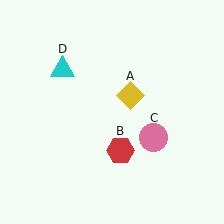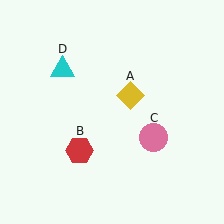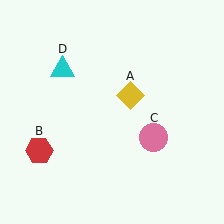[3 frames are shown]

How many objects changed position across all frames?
1 object changed position: red hexagon (object B).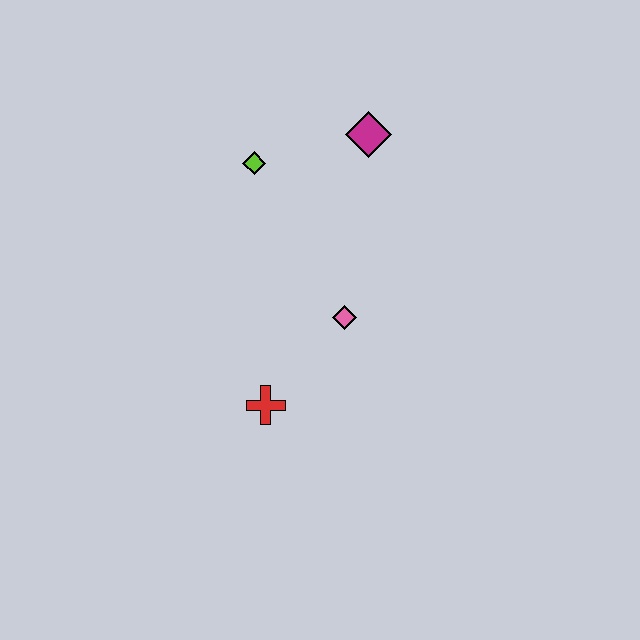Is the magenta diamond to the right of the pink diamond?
Yes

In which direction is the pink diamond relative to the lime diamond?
The pink diamond is below the lime diamond.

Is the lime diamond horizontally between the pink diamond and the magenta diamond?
No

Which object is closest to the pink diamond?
The red cross is closest to the pink diamond.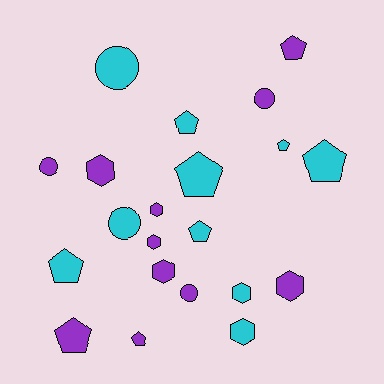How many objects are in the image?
There are 21 objects.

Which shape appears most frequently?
Pentagon, with 9 objects.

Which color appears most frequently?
Purple, with 11 objects.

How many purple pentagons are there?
There are 3 purple pentagons.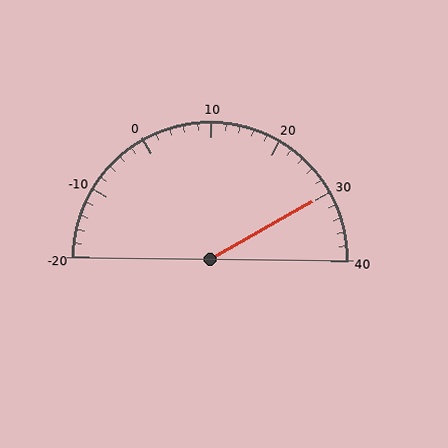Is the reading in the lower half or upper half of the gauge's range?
The reading is in the upper half of the range (-20 to 40).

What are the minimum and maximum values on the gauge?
The gauge ranges from -20 to 40.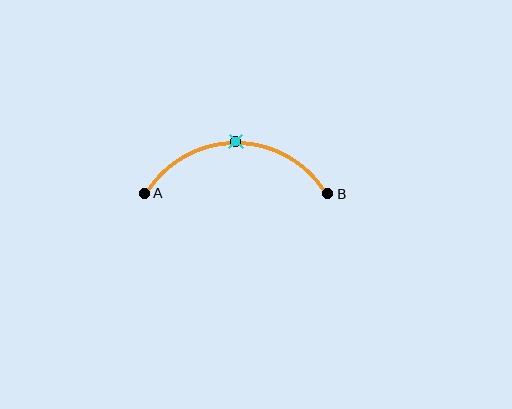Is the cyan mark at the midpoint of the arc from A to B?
Yes. The cyan mark lies on the arc at equal arc-length from both A and B — it is the arc midpoint.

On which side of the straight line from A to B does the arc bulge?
The arc bulges above the straight line connecting A and B.